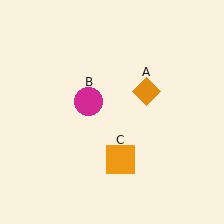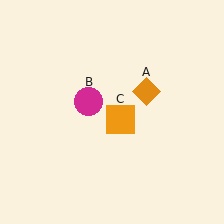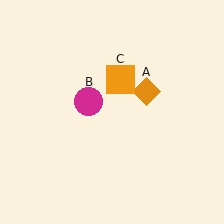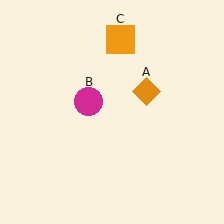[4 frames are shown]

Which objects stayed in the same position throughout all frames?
Orange diamond (object A) and magenta circle (object B) remained stationary.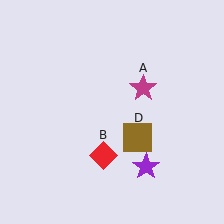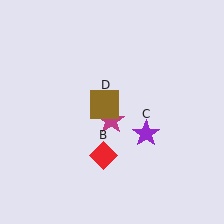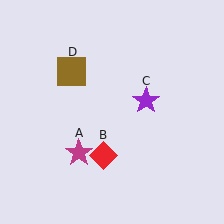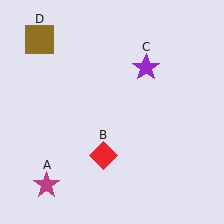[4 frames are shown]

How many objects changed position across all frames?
3 objects changed position: magenta star (object A), purple star (object C), brown square (object D).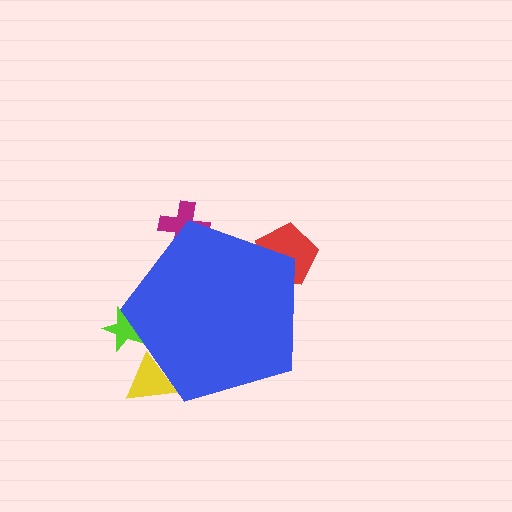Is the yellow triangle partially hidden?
Yes, the yellow triangle is partially hidden behind the blue pentagon.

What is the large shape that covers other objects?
A blue pentagon.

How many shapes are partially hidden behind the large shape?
4 shapes are partially hidden.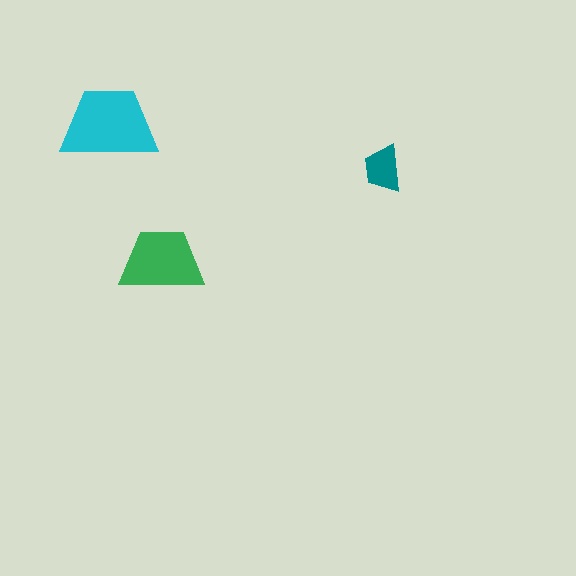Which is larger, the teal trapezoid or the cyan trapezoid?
The cyan one.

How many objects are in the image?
There are 3 objects in the image.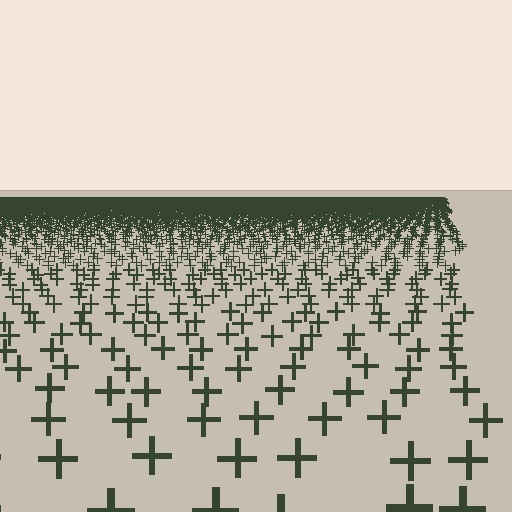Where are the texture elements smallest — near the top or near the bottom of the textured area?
Near the top.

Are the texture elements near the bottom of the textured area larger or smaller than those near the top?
Larger. Near the bottom, elements are closer to the viewer and appear at a bigger on-screen size.